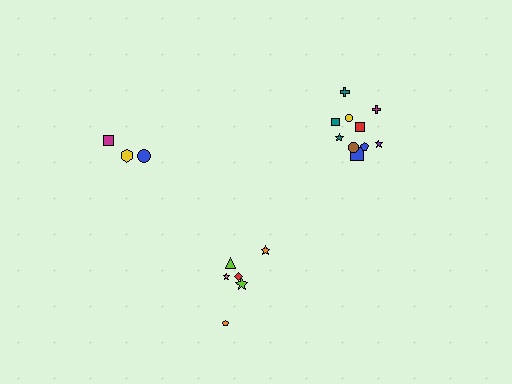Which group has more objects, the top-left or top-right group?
The top-right group.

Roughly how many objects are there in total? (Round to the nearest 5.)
Roughly 20 objects in total.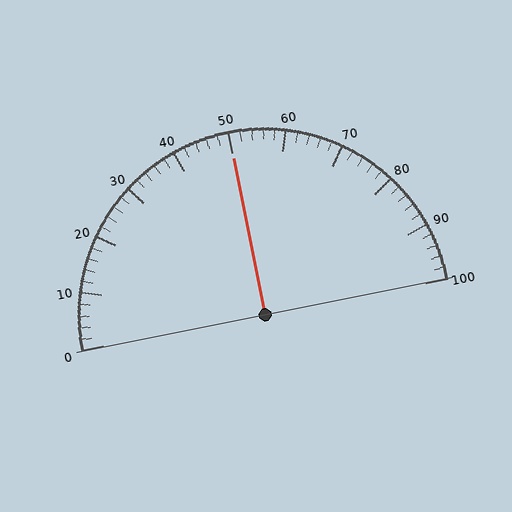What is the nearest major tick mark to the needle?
The nearest major tick mark is 50.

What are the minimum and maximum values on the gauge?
The gauge ranges from 0 to 100.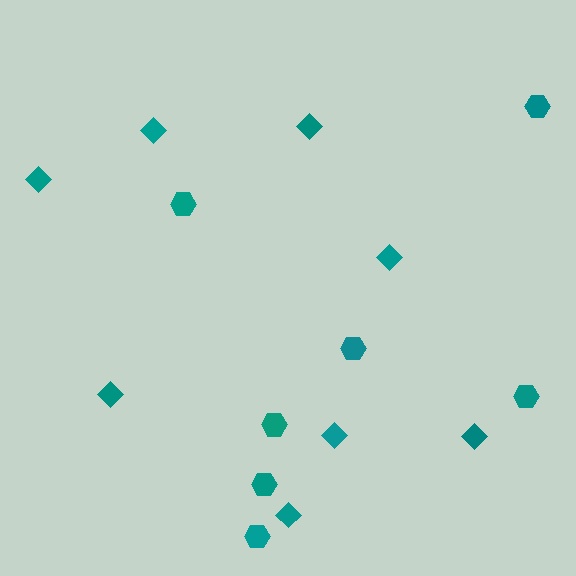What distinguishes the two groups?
There are 2 groups: one group of hexagons (7) and one group of diamonds (8).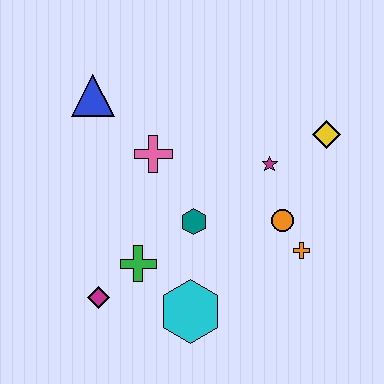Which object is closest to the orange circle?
The orange cross is closest to the orange circle.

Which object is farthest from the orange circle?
The blue triangle is farthest from the orange circle.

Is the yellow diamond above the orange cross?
Yes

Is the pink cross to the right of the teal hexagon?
No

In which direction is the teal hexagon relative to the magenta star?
The teal hexagon is to the left of the magenta star.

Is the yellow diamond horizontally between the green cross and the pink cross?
No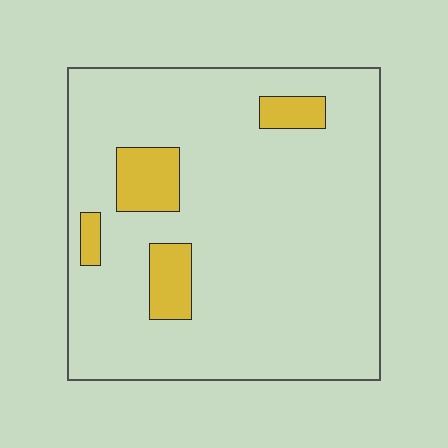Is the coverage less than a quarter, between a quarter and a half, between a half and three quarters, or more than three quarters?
Less than a quarter.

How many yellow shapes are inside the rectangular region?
4.